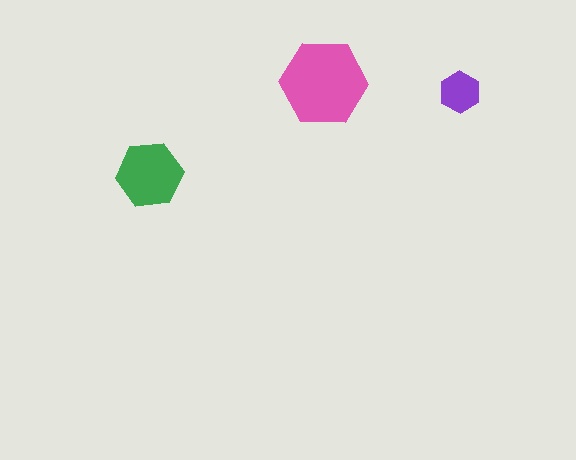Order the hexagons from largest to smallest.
the pink one, the green one, the purple one.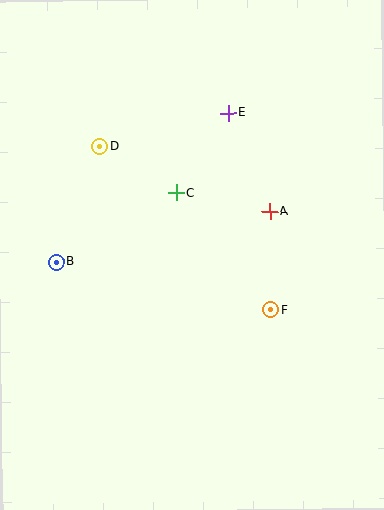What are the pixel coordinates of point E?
Point E is at (229, 113).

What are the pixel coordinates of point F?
Point F is at (270, 310).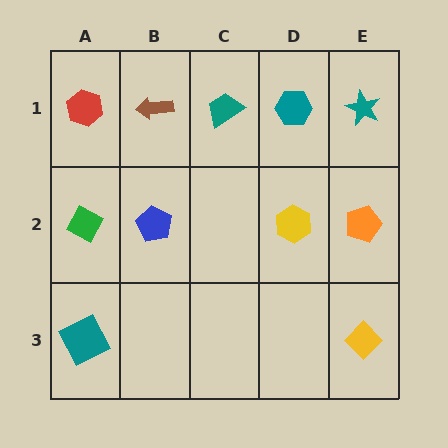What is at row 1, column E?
A teal star.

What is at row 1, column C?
A teal trapezoid.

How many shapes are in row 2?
4 shapes.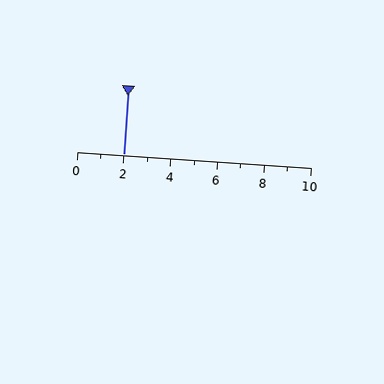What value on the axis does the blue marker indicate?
The marker indicates approximately 2.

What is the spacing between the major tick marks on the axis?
The major ticks are spaced 2 apart.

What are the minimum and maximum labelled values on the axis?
The axis runs from 0 to 10.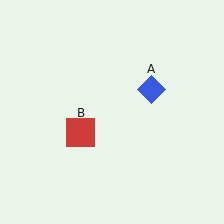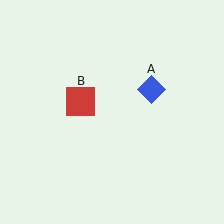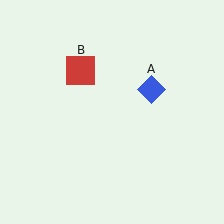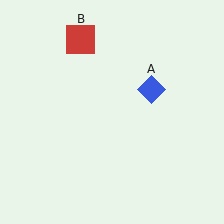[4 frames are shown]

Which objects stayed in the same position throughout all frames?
Blue diamond (object A) remained stationary.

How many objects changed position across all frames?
1 object changed position: red square (object B).